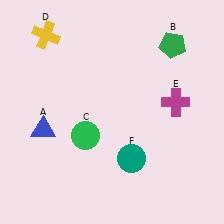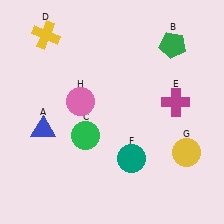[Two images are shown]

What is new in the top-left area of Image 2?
A pink circle (H) was added in the top-left area of Image 2.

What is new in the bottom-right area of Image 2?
A yellow circle (G) was added in the bottom-right area of Image 2.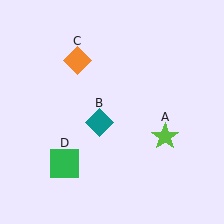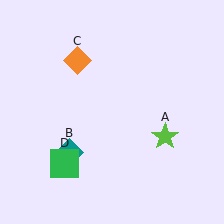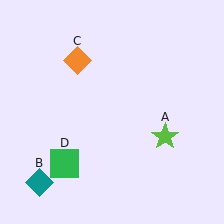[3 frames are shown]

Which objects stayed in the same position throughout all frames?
Lime star (object A) and orange diamond (object C) and green square (object D) remained stationary.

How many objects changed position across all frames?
1 object changed position: teal diamond (object B).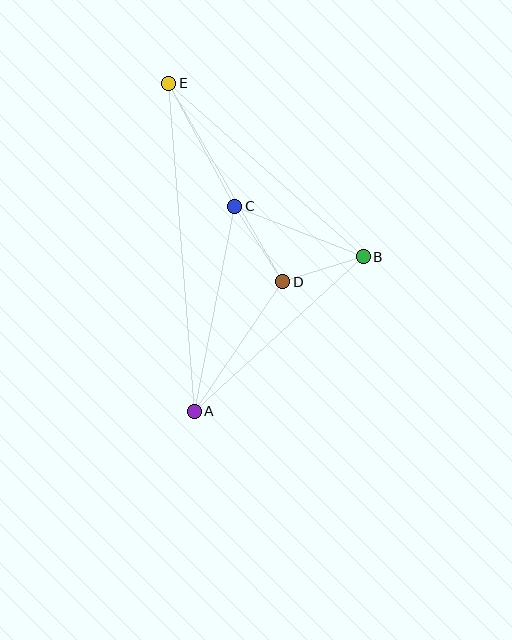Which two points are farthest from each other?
Points A and E are farthest from each other.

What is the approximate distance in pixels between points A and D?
The distance between A and D is approximately 157 pixels.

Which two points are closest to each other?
Points B and D are closest to each other.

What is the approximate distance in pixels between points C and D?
The distance between C and D is approximately 89 pixels.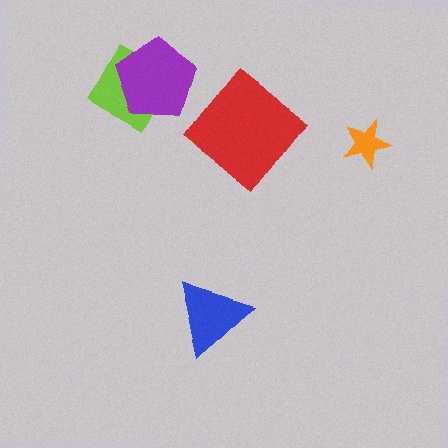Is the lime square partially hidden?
Yes, it is partially covered by another shape.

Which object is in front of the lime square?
The purple pentagon is in front of the lime square.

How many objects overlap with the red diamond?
0 objects overlap with the red diamond.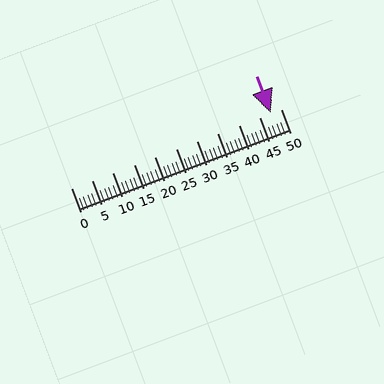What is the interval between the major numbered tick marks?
The major tick marks are spaced 5 units apart.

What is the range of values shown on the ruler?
The ruler shows values from 0 to 50.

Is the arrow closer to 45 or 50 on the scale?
The arrow is closer to 50.